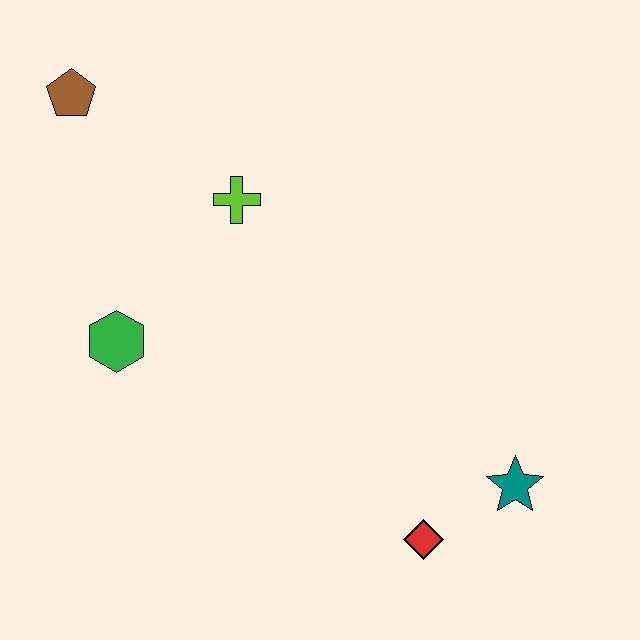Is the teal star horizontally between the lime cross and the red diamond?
No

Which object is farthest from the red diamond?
The brown pentagon is farthest from the red diamond.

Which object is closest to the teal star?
The red diamond is closest to the teal star.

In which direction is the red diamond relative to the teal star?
The red diamond is to the left of the teal star.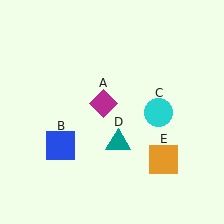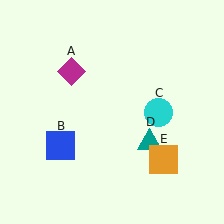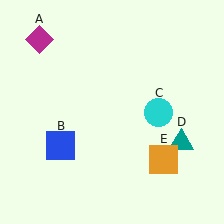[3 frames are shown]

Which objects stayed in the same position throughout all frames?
Blue square (object B) and cyan circle (object C) and orange square (object E) remained stationary.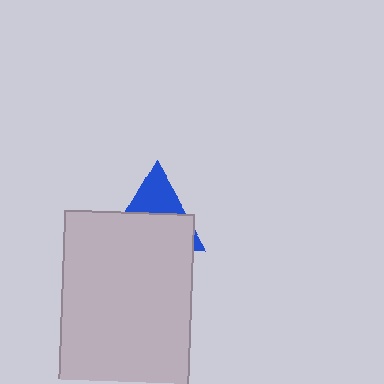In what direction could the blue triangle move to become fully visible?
The blue triangle could move up. That would shift it out from behind the light gray rectangle entirely.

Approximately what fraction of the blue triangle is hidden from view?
Roughly 63% of the blue triangle is hidden behind the light gray rectangle.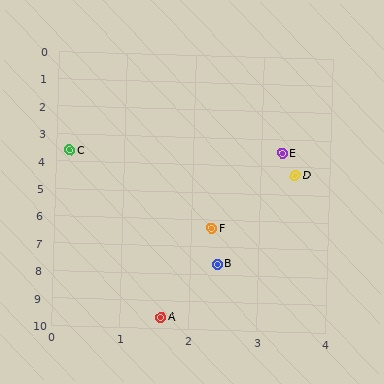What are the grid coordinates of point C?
Point C is at approximately (0.2, 3.6).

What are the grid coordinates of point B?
Point B is at approximately (2.4, 7.6).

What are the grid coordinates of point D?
Point D is at approximately (3.5, 4.3).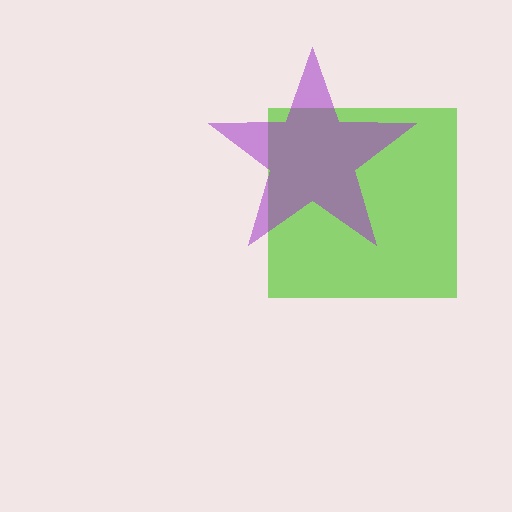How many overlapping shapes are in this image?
There are 2 overlapping shapes in the image.